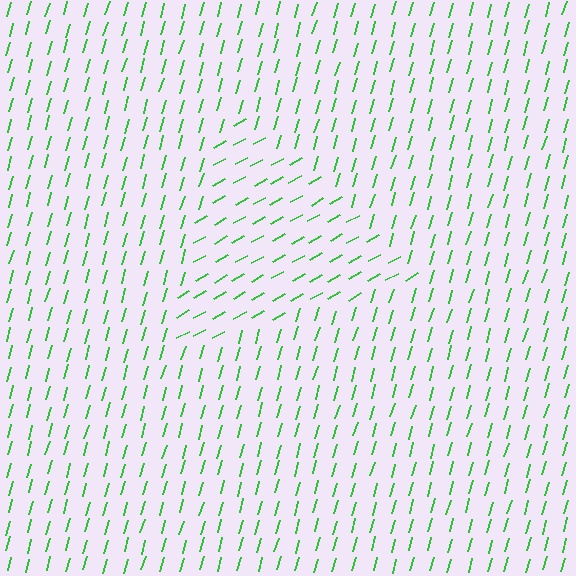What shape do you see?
I see a triangle.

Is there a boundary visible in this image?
Yes, there is a texture boundary formed by a change in line orientation.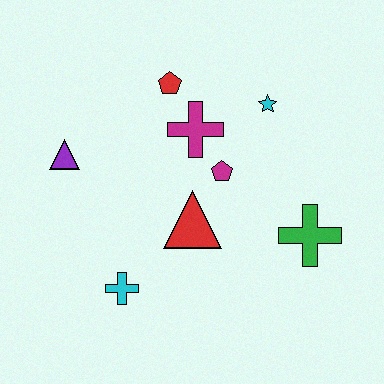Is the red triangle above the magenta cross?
No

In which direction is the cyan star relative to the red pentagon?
The cyan star is to the right of the red pentagon.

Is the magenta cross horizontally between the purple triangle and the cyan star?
Yes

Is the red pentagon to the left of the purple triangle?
No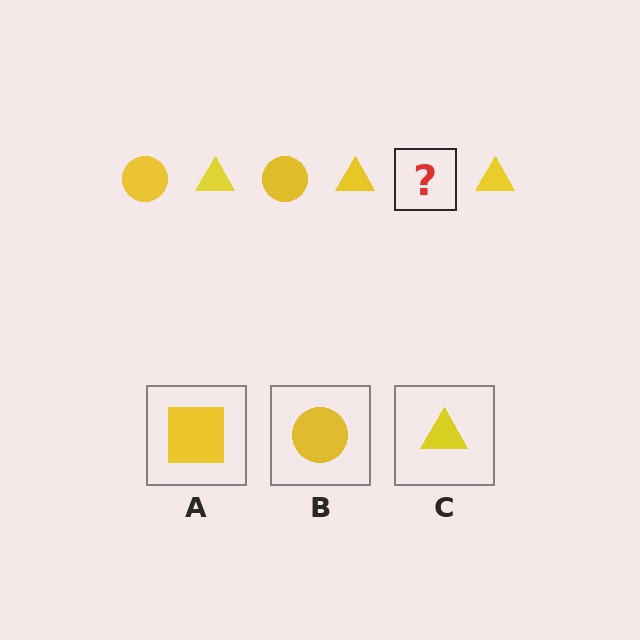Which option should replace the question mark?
Option B.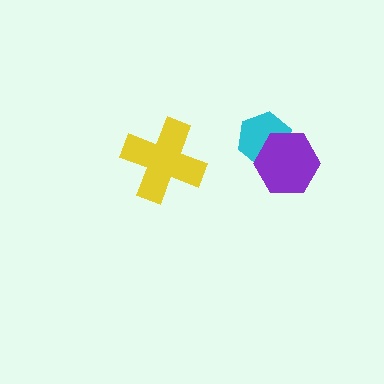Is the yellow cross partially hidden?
No, no other shape covers it.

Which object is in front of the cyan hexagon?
The purple hexagon is in front of the cyan hexagon.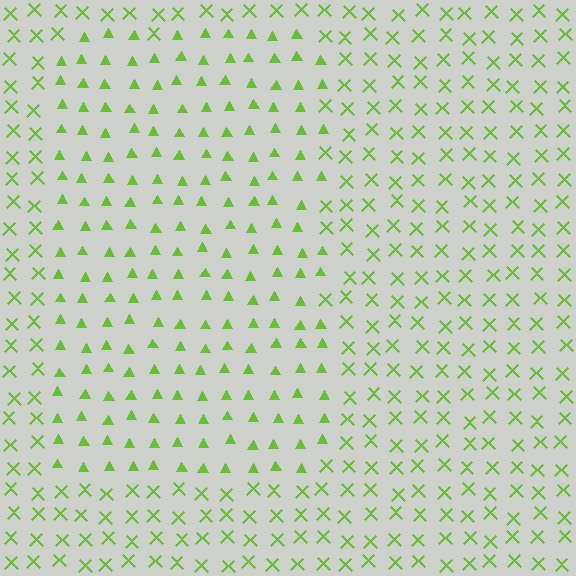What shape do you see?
I see a rectangle.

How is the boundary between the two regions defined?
The boundary is defined by a change in element shape: triangles inside vs. X marks outside. All elements share the same color and spacing.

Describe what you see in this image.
The image is filled with small lime elements arranged in a uniform grid. A rectangle-shaped region contains triangles, while the surrounding area contains X marks. The boundary is defined purely by the change in element shape.